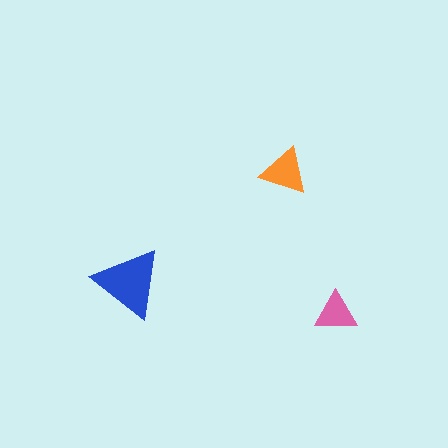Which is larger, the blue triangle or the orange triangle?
The blue one.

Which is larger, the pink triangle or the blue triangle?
The blue one.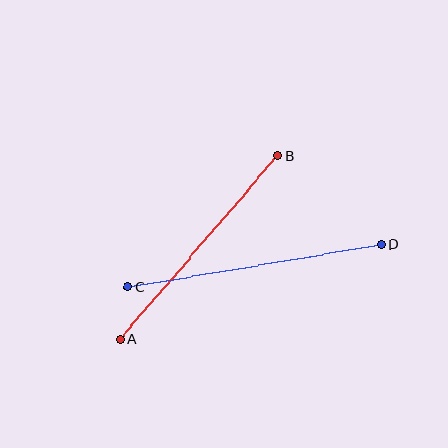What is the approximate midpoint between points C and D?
The midpoint is at approximately (255, 266) pixels.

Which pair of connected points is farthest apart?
Points C and D are farthest apart.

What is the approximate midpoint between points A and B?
The midpoint is at approximately (199, 248) pixels.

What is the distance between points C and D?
The distance is approximately 257 pixels.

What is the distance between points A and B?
The distance is approximately 242 pixels.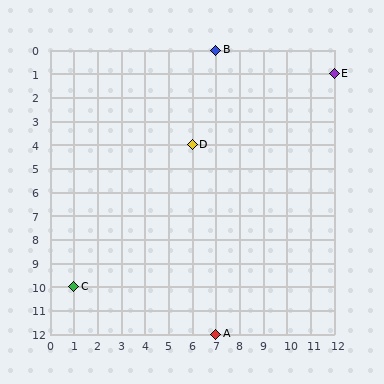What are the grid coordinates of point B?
Point B is at grid coordinates (7, 0).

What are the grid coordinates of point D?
Point D is at grid coordinates (6, 4).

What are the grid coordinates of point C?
Point C is at grid coordinates (1, 10).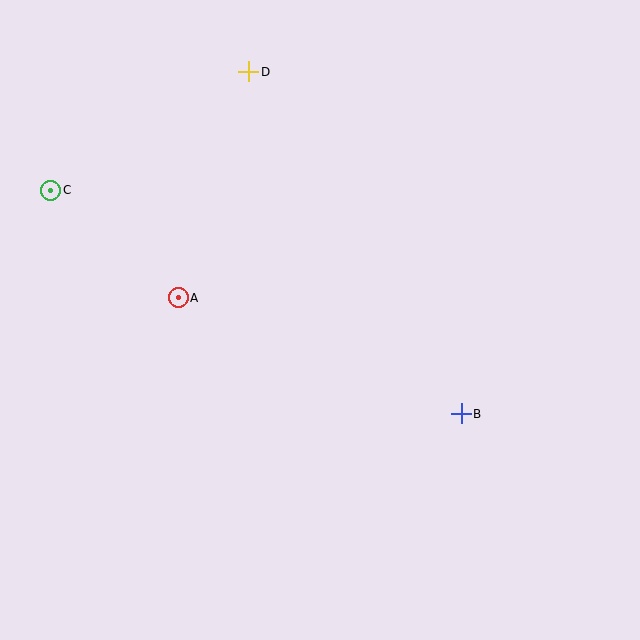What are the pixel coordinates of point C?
Point C is at (51, 190).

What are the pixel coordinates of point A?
Point A is at (178, 298).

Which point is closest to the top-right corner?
Point D is closest to the top-right corner.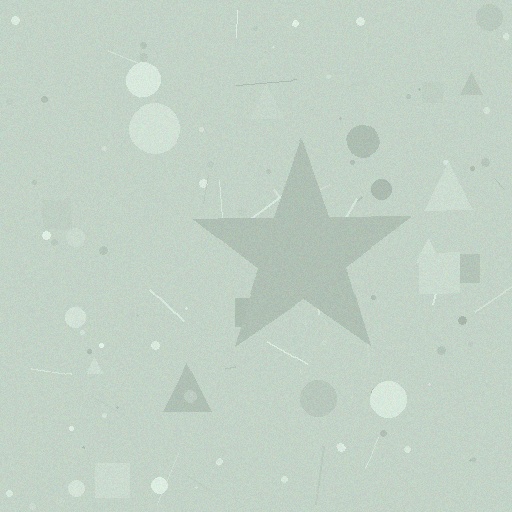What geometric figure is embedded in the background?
A star is embedded in the background.